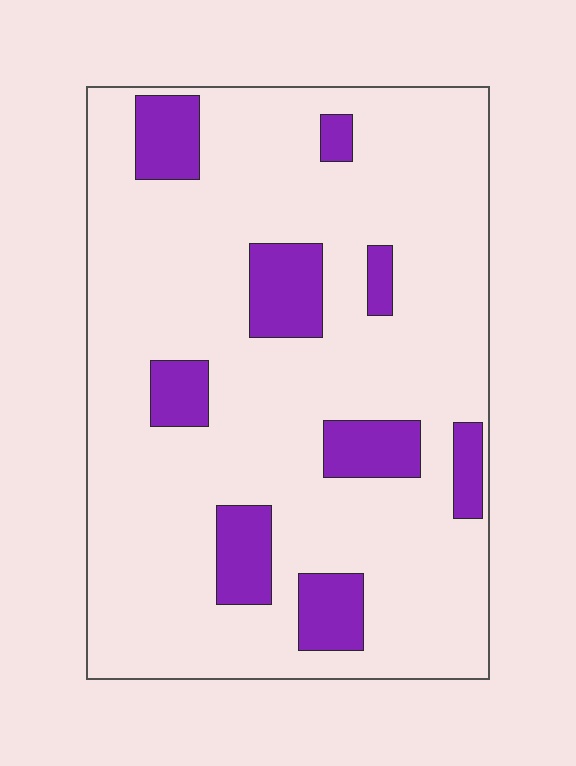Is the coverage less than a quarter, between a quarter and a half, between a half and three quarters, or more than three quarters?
Less than a quarter.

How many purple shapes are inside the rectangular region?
9.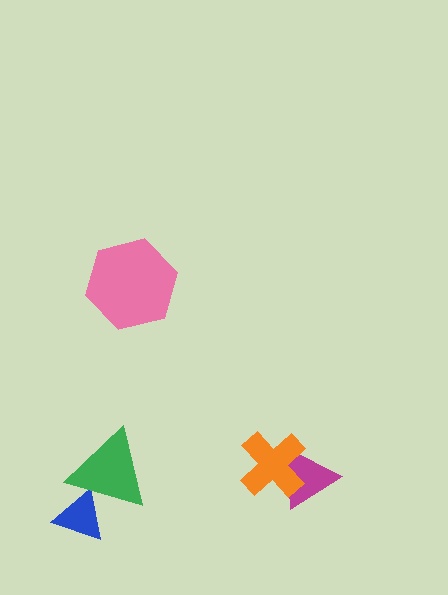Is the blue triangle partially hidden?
Yes, it is partially covered by another shape.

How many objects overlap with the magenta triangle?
1 object overlaps with the magenta triangle.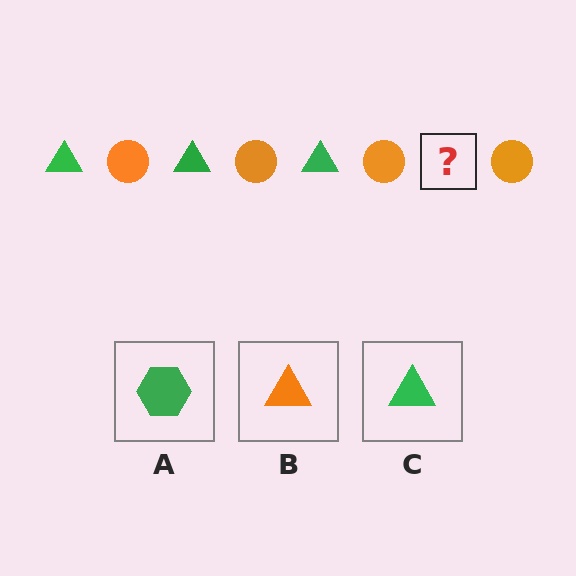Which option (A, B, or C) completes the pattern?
C.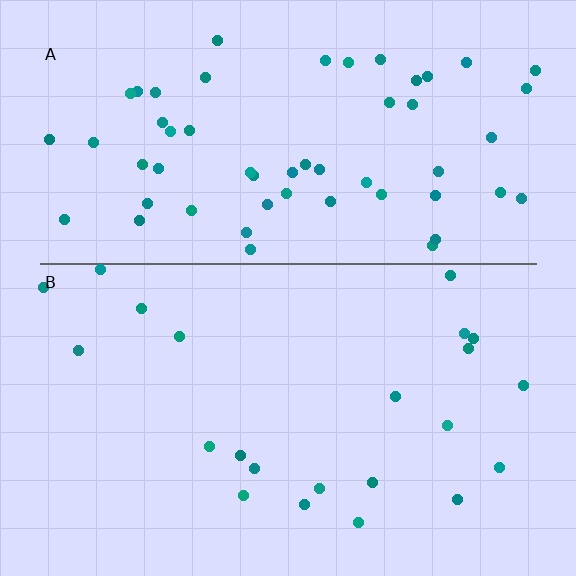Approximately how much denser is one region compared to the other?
Approximately 2.5× — region A over region B.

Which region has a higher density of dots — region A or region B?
A (the top).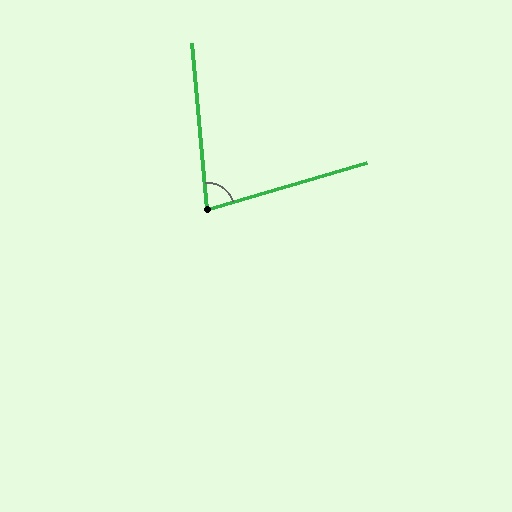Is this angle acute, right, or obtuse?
It is acute.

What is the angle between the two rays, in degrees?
Approximately 79 degrees.